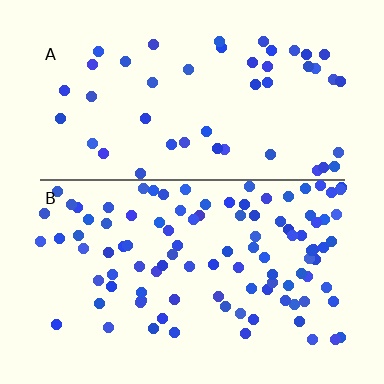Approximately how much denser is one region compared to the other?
Approximately 2.1× — region B over region A.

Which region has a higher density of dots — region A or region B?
B (the bottom).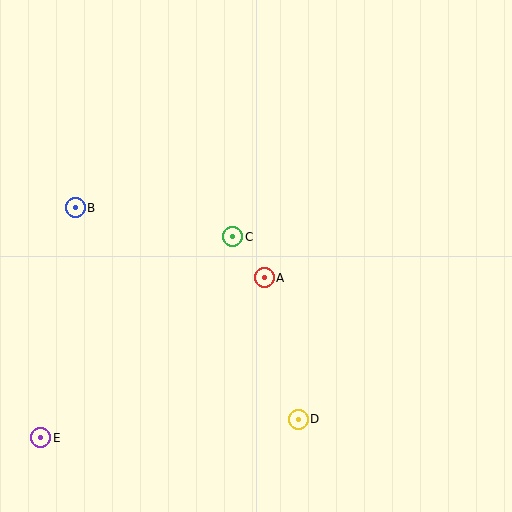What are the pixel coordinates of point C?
Point C is at (233, 237).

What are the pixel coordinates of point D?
Point D is at (298, 419).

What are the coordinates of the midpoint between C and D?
The midpoint between C and D is at (266, 328).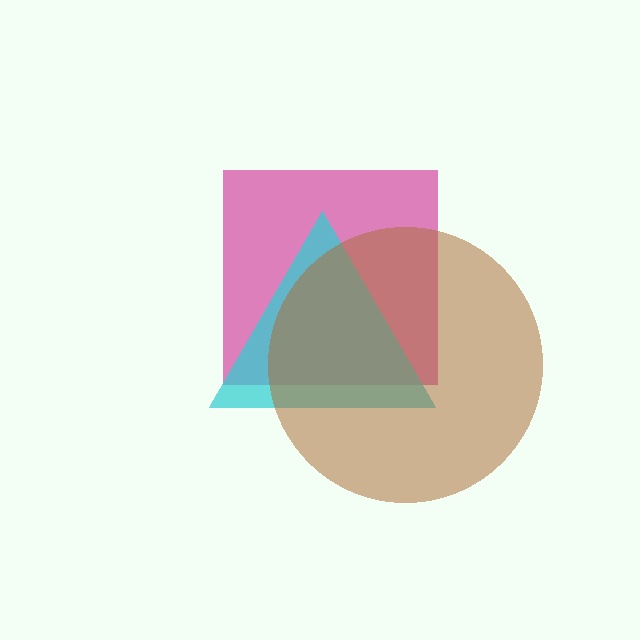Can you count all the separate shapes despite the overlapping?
Yes, there are 3 separate shapes.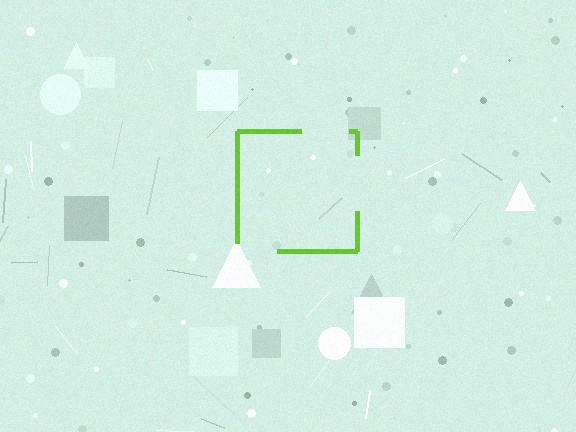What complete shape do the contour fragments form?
The contour fragments form a square.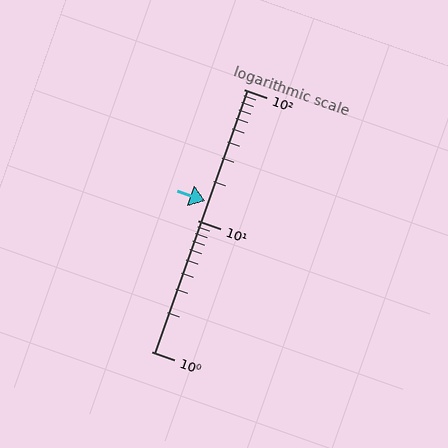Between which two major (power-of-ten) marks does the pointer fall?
The pointer is between 10 and 100.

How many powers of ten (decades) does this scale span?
The scale spans 2 decades, from 1 to 100.